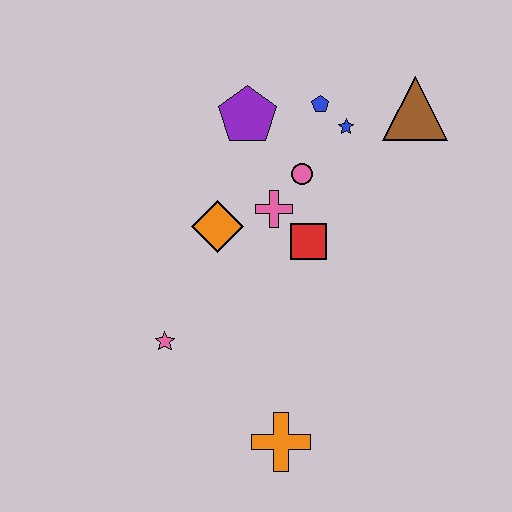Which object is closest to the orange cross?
The pink star is closest to the orange cross.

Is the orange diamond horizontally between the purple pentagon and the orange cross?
No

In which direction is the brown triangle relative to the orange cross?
The brown triangle is above the orange cross.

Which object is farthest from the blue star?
The orange cross is farthest from the blue star.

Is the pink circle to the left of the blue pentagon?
Yes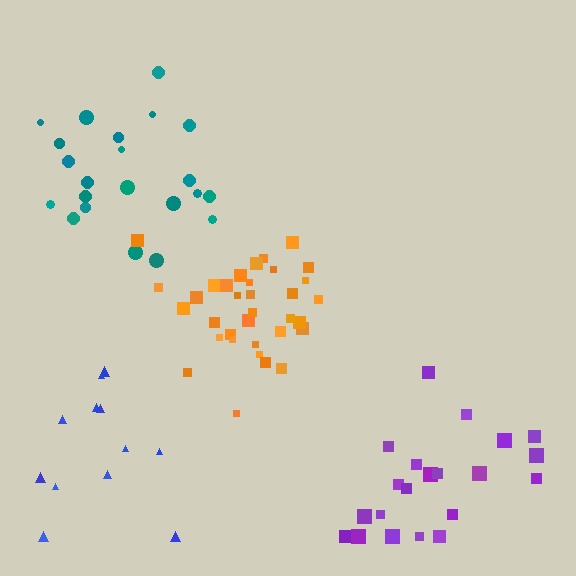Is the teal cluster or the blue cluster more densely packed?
Teal.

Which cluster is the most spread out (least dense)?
Blue.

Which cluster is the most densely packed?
Orange.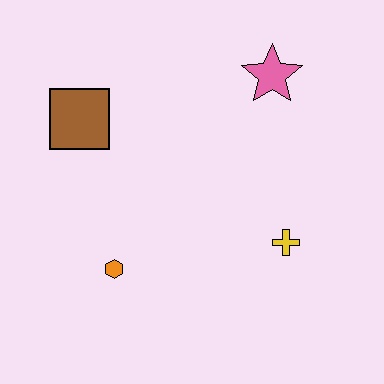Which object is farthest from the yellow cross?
The brown square is farthest from the yellow cross.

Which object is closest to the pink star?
The yellow cross is closest to the pink star.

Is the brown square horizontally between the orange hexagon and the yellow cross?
No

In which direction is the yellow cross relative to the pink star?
The yellow cross is below the pink star.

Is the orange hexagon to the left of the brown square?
No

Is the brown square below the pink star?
Yes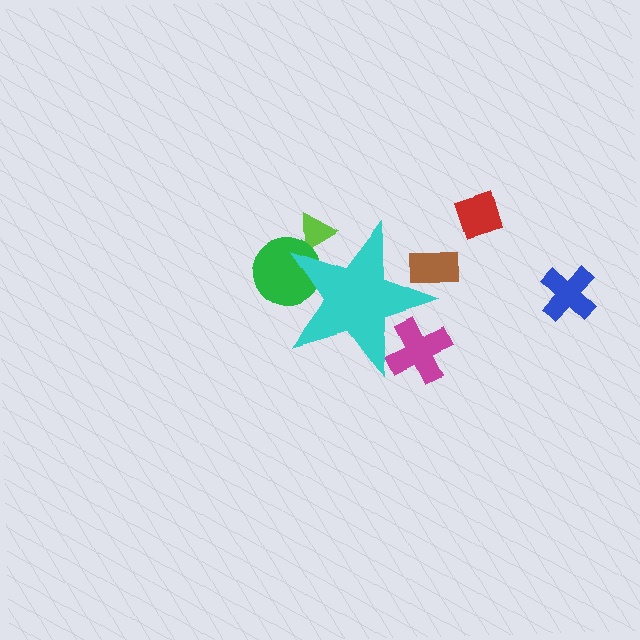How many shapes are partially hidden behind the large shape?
4 shapes are partially hidden.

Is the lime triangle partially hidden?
Yes, the lime triangle is partially hidden behind the cyan star.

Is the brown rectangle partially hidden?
Yes, the brown rectangle is partially hidden behind the cyan star.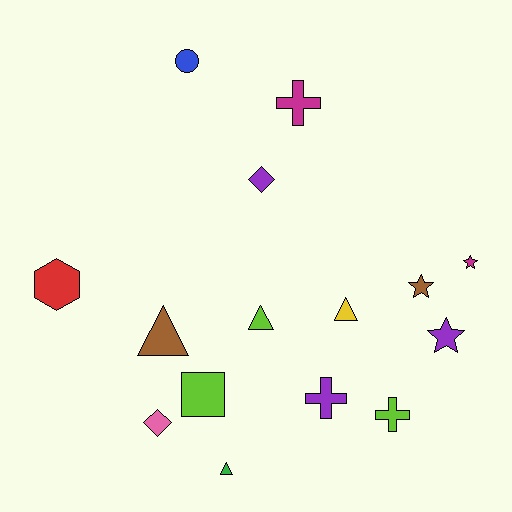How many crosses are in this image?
There are 3 crosses.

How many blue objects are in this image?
There is 1 blue object.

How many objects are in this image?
There are 15 objects.